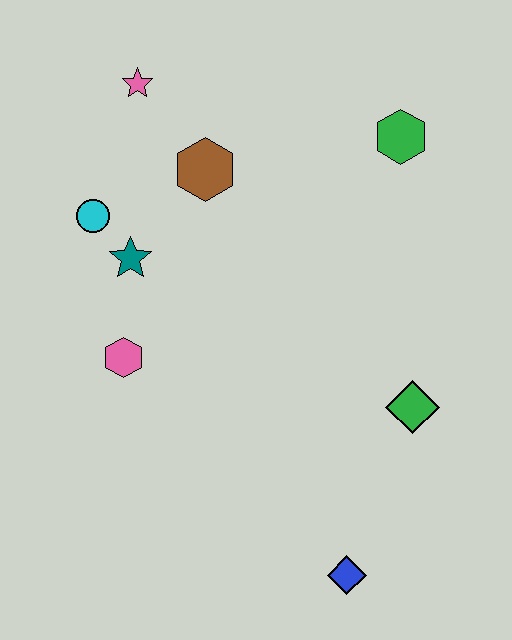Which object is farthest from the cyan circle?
The blue diamond is farthest from the cyan circle.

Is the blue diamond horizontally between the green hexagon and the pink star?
Yes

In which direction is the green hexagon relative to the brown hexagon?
The green hexagon is to the right of the brown hexagon.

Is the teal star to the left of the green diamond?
Yes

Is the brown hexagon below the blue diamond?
No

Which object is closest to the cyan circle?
The teal star is closest to the cyan circle.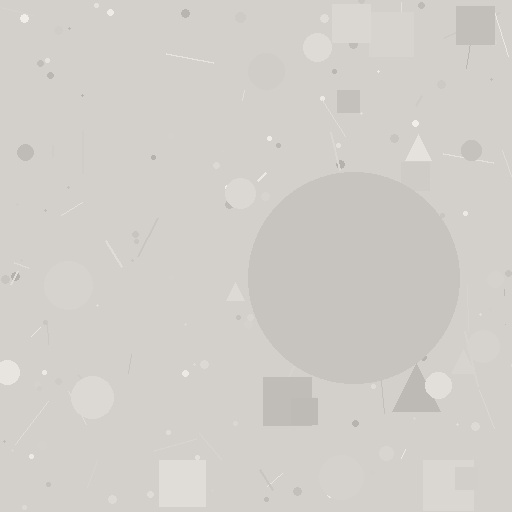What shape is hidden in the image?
A circle is hidden in the image.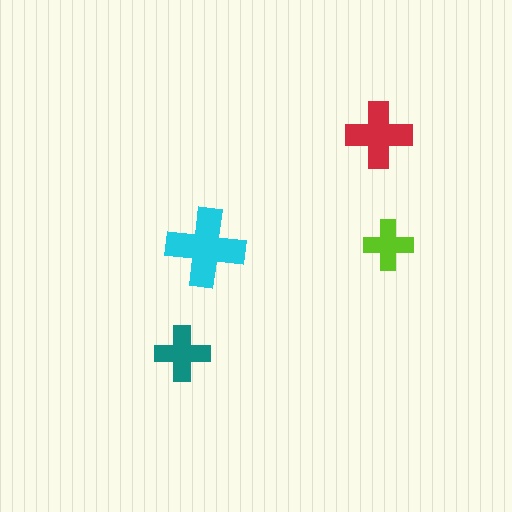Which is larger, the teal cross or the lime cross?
The teal one.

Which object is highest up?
The red cross is topmost.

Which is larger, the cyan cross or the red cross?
The cyan one.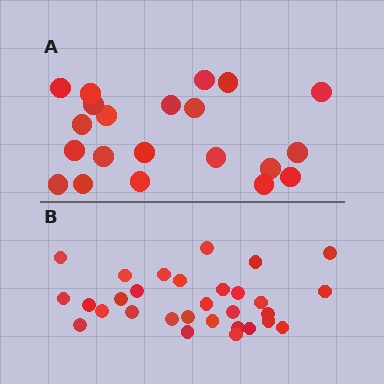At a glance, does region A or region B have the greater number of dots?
Region B (the bottom region) has more dots.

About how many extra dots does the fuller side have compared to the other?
Region B has roughly 8 or so more dots than region A.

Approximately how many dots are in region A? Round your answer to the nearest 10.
About 20 dots. (The exact count is 21, which rounds to 20.)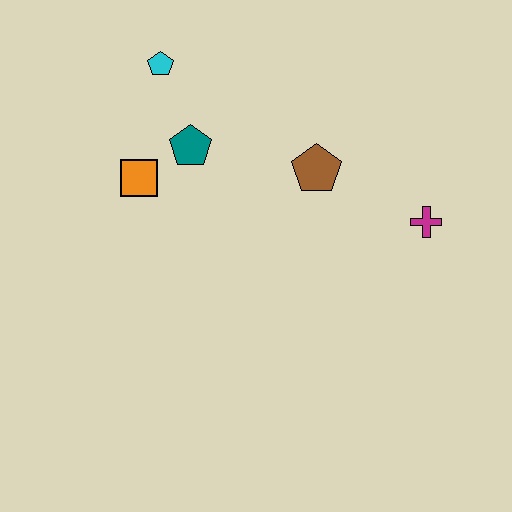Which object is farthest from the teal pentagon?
The magenta cross is farthest from the teal pentagon.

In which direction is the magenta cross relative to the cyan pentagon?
The magenta cross is to the right of the cyan pentagon.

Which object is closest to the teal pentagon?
The orange square is closest to the teal pentagon.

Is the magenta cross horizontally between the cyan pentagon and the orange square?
No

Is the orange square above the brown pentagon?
No